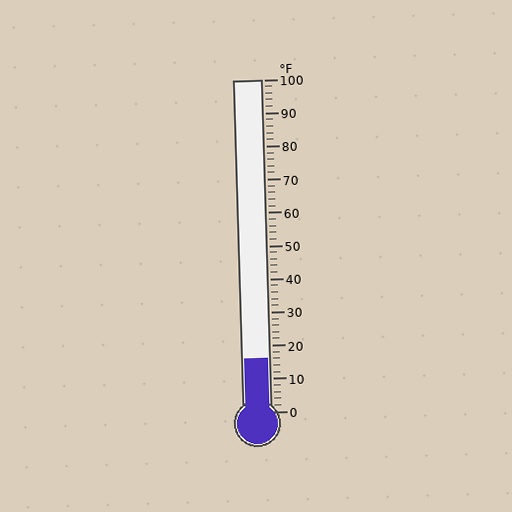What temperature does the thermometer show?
The thermometer shows approximately 16°F.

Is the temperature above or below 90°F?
The temperature is below 90°F.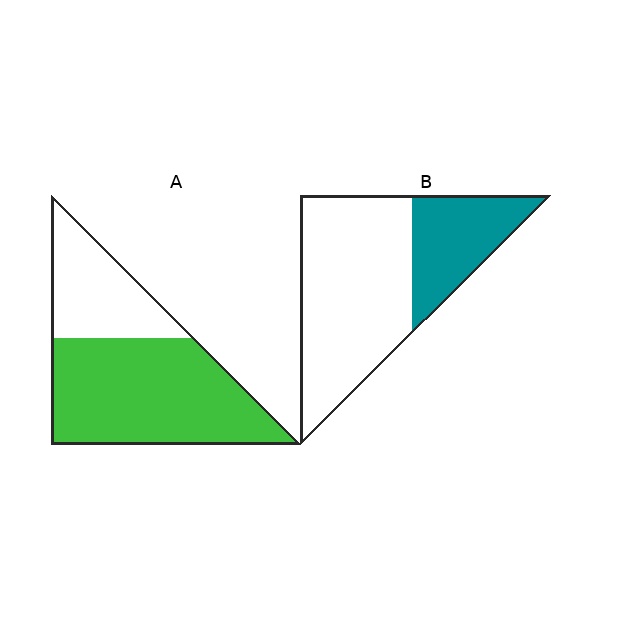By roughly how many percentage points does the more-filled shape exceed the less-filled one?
By roughly 35 percentage points (A over B).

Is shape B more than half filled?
No.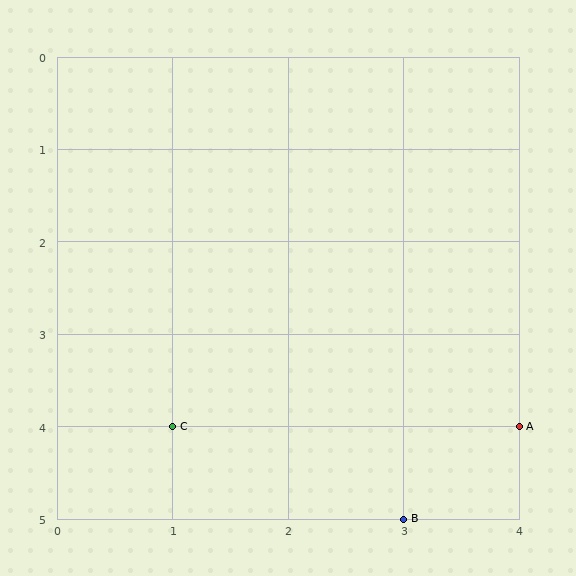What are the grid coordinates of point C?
Point C is at grid coordinates (1, 4).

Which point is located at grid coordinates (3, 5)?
Point B is at (3, 5).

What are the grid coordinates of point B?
Point B is at grid coordinates (3, 5).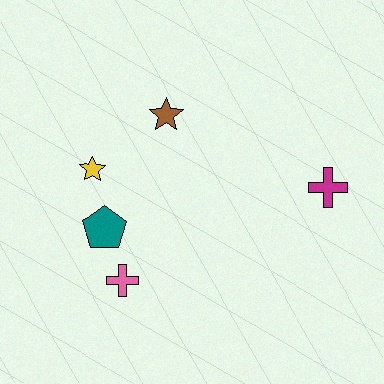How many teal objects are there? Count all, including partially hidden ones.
There is 1 teal object.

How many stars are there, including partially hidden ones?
There are 2 stars.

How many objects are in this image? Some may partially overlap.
There are 5 objects.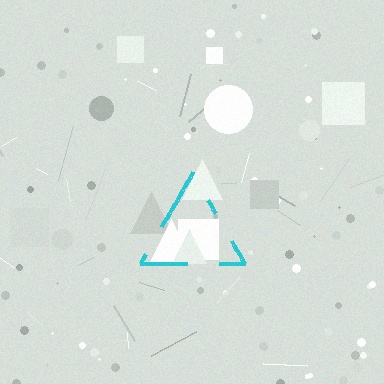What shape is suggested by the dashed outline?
The dashed outline suggests a triangle.